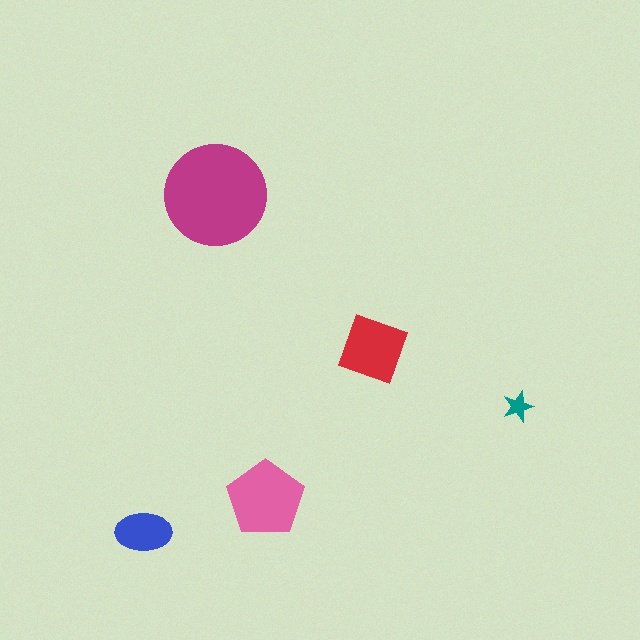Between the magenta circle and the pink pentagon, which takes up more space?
The magenta circle.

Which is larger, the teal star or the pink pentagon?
The pink pentagon.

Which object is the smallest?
The teal star.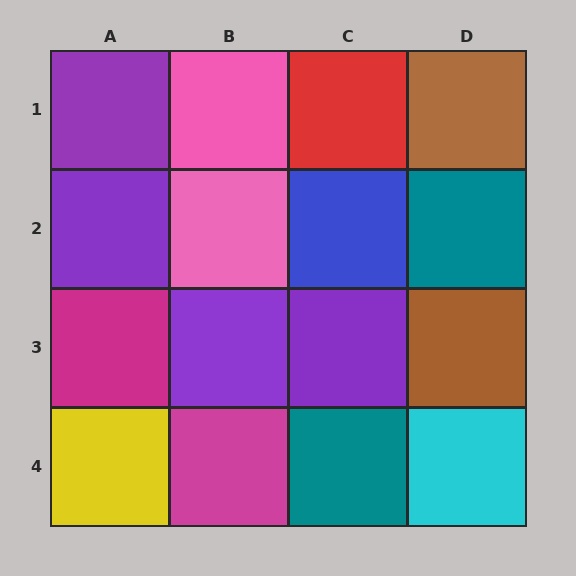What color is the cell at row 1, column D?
Brown.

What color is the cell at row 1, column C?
Red.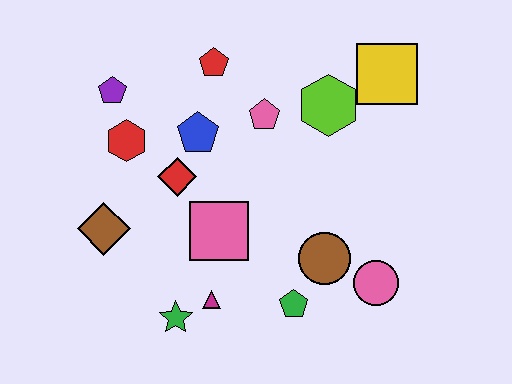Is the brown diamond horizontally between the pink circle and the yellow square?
No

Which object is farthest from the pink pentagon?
The green star is farthest from the pink pentagon.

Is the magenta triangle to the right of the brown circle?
No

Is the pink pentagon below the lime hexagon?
Yes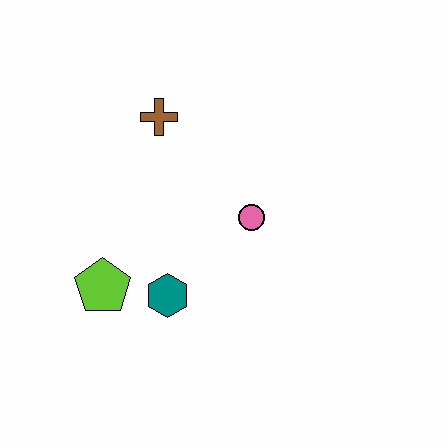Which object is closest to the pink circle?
The teal hexagon is closest to the pink circle.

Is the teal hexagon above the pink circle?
No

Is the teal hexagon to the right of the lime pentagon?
Yes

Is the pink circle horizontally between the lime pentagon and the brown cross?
No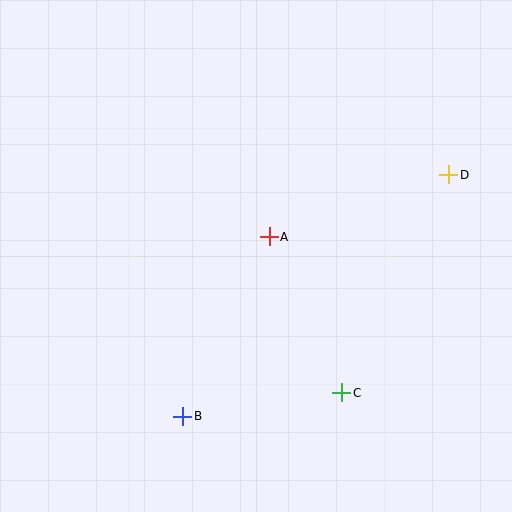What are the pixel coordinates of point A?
Point A is at (269, 237).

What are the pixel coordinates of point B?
Point B is at (183, 416).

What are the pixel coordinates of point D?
Point D is at (449, 175).